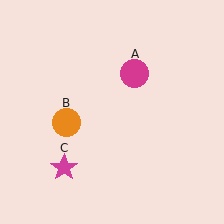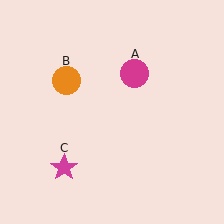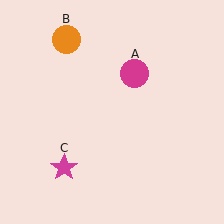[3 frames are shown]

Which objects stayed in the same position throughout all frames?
Magenta circle (object A) and magenta star (object C) remained stationary.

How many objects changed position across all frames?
1 object changed position: orange circle (object B).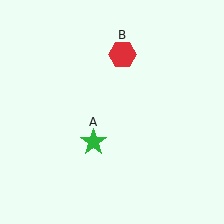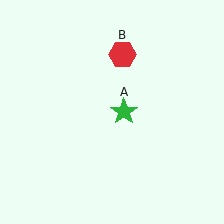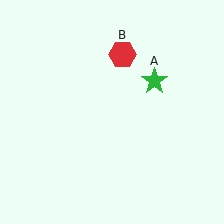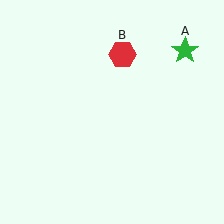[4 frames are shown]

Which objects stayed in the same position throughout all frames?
Red hexagon (object B) remained stationary.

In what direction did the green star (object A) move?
The green star (object A) moved up and to the right.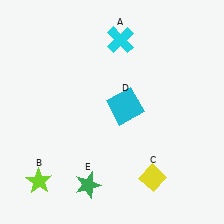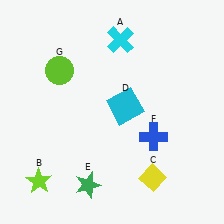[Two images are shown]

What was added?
A blue cross (F), a lime circle (G) were added in Image 2.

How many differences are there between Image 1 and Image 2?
There are 2 differences between the two images.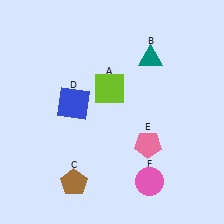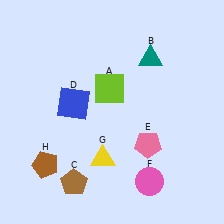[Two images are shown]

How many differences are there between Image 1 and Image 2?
There are 2 differences between the two images.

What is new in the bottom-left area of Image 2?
A yellow triangle (G) was added in the bottom-left area of Image 2.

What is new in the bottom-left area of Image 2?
A brown pentagon (H) was added in the bottom-left area of Image 2.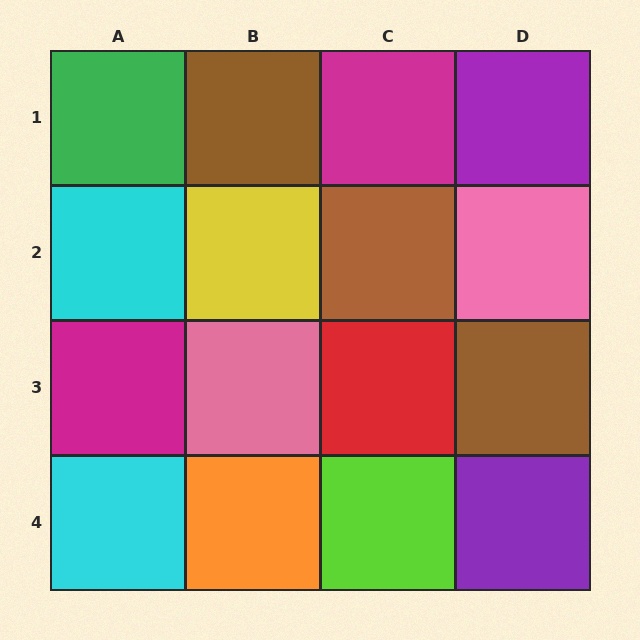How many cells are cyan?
2 cells are cyan.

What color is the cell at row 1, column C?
Magenta.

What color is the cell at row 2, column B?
Yellow.